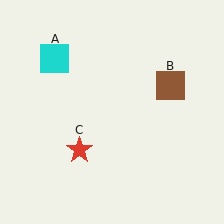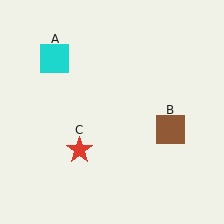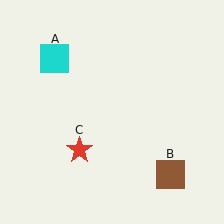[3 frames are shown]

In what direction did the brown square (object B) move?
The brown square (object B) moved down.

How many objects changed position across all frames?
1 object changed position: brown square (object B).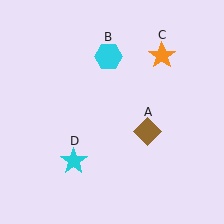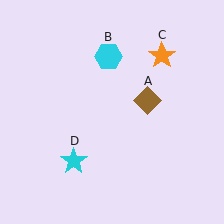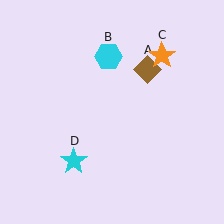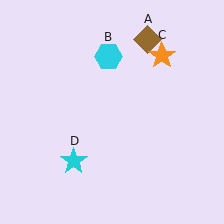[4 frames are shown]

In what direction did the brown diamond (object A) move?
The brown diamond (object A) moved up.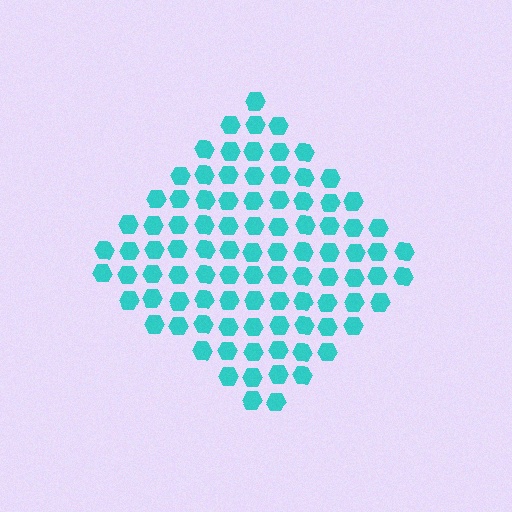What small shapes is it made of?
It is made of small hexagons.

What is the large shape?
The large shape is a diamond.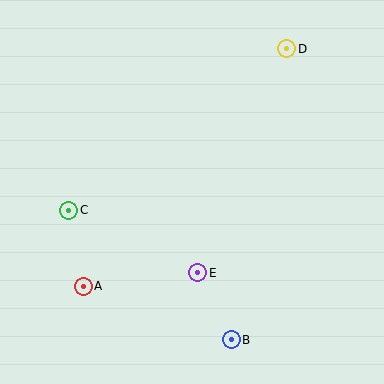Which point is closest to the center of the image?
Point E at (198, 273) is closest to the center.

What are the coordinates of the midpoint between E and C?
The midpoint between E and C is at (133, 242).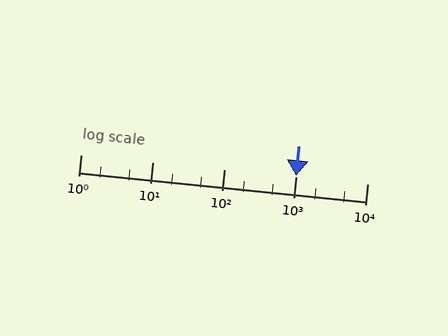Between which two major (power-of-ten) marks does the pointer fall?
The pointer is between 1000 and 10000.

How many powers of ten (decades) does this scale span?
The scale spans 4 decades, from 1 to 10000.